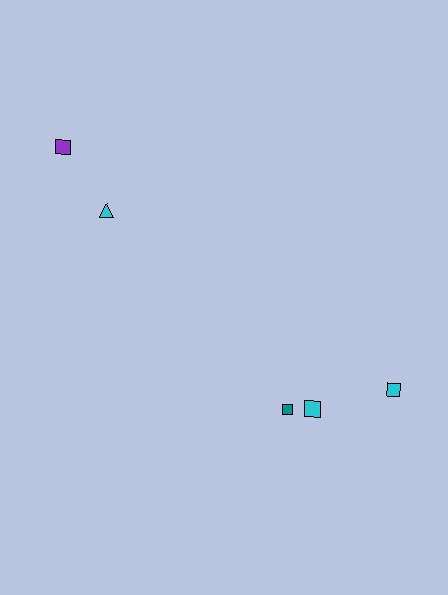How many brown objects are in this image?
There are no brown objects.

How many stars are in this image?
There are no stars.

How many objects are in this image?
There are 5 objects.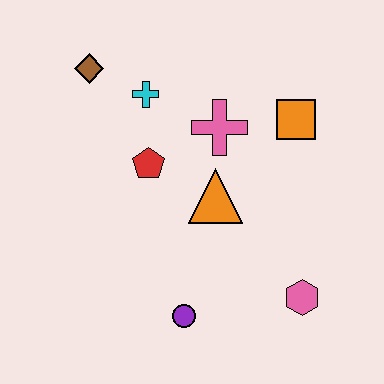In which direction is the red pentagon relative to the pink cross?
The red pentagon is to the left of the pink cross.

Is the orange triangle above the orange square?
No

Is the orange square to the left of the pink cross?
No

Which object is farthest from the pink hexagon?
The brown diamond is farthest from the pink hexagon.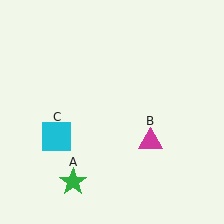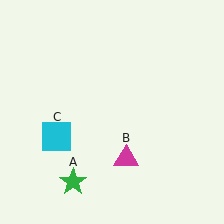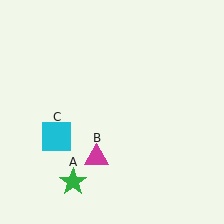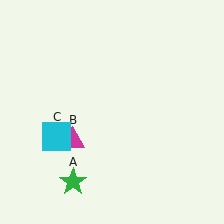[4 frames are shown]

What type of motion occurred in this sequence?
The magenta triangle (object B) rotated clockwise around the center of the scene.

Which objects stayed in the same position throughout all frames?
Green star (object A) and cyan square (object C) remained stationary.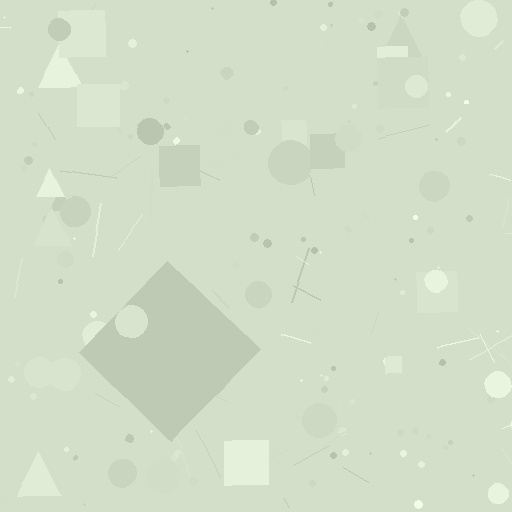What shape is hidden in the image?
A diamond is hidden in the image.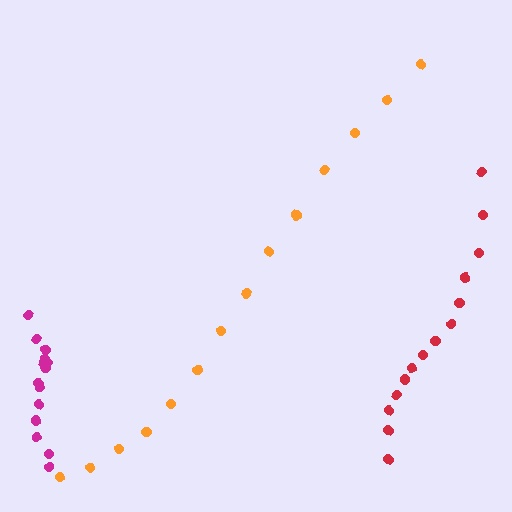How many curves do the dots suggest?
There are 3 distinct paths.